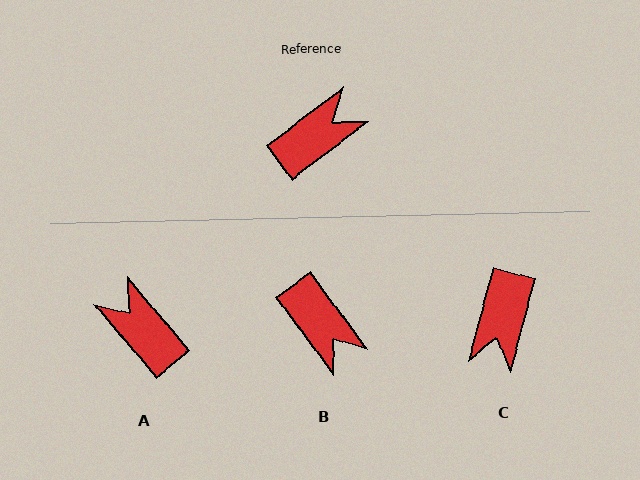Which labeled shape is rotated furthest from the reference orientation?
C, about 142 degrees away.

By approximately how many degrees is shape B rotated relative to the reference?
Approximately 91 degrees clockwise.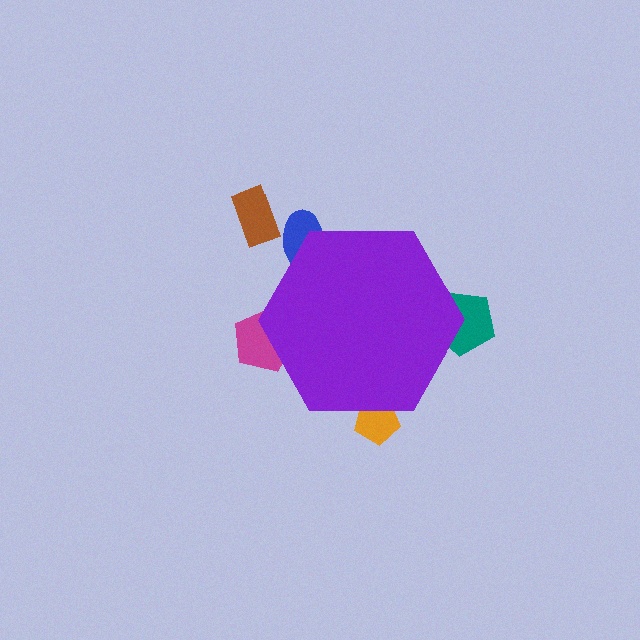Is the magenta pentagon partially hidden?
Yes, the magenta pentagon is partially hidden behind the purple hexagon.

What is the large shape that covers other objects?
A purple hexagon.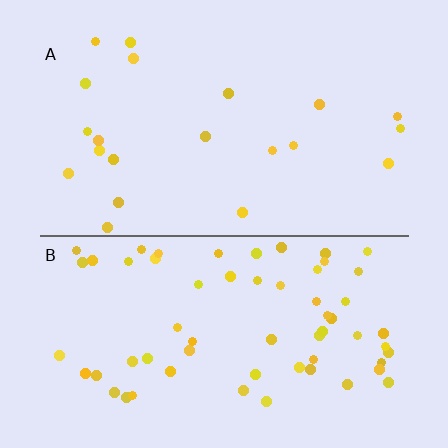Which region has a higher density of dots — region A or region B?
B (the bottom).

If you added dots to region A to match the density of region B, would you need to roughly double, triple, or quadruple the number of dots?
Approximately triple.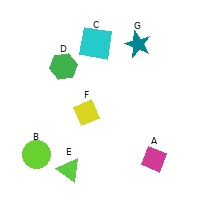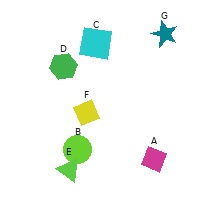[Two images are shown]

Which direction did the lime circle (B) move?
The lime circle (B) moved right.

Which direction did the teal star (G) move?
The teal star (G) moved right.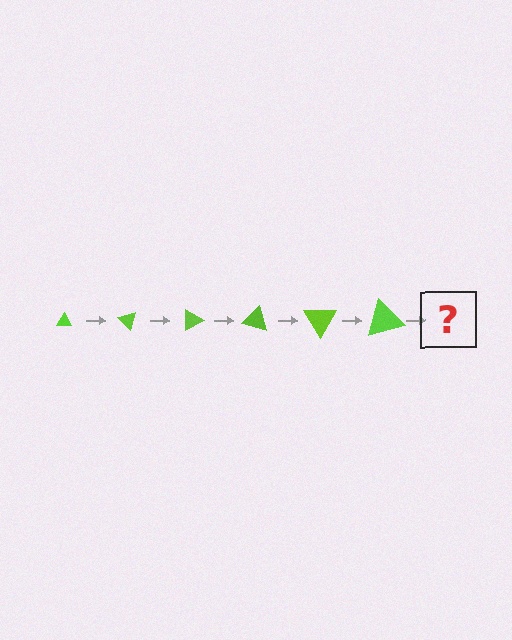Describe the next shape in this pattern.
It should be a triangle, larger than the previous one and rotated 270 degrees from the start.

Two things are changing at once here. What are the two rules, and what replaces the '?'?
The two rules are that the triangle grows larger each step and it rotates 45 degrees each step. The '?' should be a triangle, larger than the previous one and rotated 270 degrees from the start.